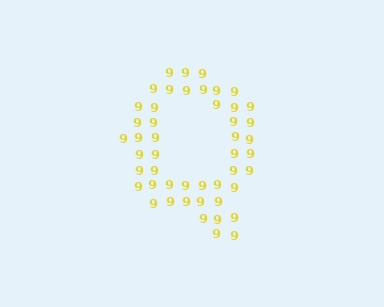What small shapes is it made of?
It is made of small digit 9's.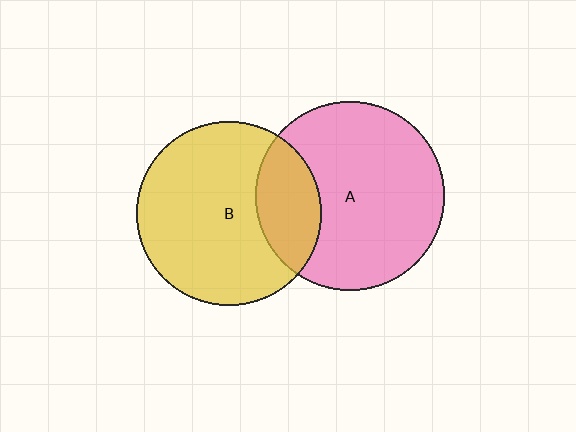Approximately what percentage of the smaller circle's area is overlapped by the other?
Approximately 25%.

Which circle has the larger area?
Circle A (pink).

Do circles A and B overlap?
Yes.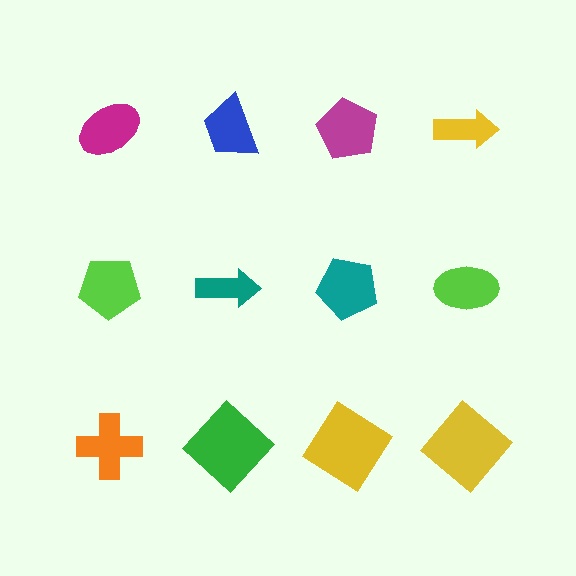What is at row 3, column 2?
A green diamond.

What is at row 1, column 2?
A blue trapezoid.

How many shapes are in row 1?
4 shapes.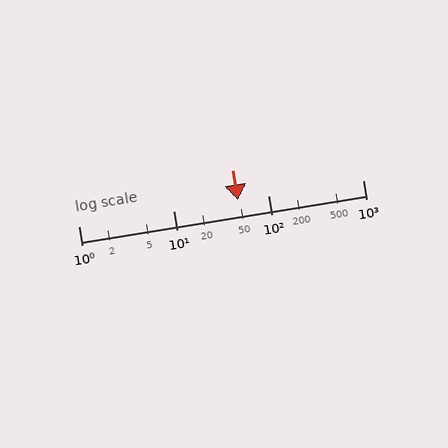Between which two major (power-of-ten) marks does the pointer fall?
The pointer is between 10 and 100.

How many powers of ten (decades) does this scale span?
The scale spans 3 decades, from 1 to 1000.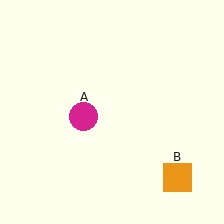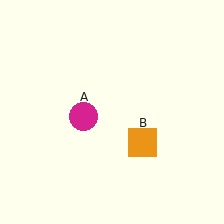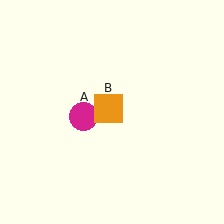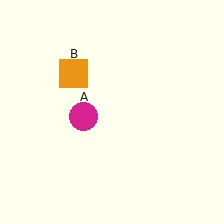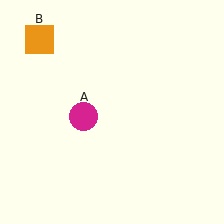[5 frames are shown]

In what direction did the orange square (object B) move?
The orange square (object B) moved up and to the left.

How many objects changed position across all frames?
1 object changed position: orange square (object B).